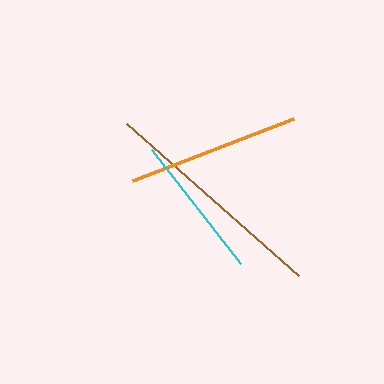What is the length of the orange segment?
The orange segment is approximately 173 pixels long.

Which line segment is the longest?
The brown line is the longest at approximately 229 pixels.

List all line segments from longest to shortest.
From longest to shortest: brown, orange, cyan.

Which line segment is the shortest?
The cyan line is the shortest at approximately 145 pixels.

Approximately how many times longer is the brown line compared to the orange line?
The brown line is approximately 1.3 times the length of the orange line.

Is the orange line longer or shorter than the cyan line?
The orange line is longer than the cyan line.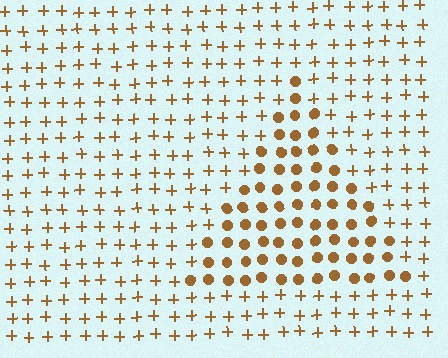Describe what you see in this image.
The image is filled with small brown elements arranged in a uniform grid. A triangle-shaped region contains circles, while the surrounding area contains plus signs. The boundary is defined purely by the change in element shape.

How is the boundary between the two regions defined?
The boundary is defined by a change in element shape: circles inside vs. plus signs outside. All elements share the same color and spacing.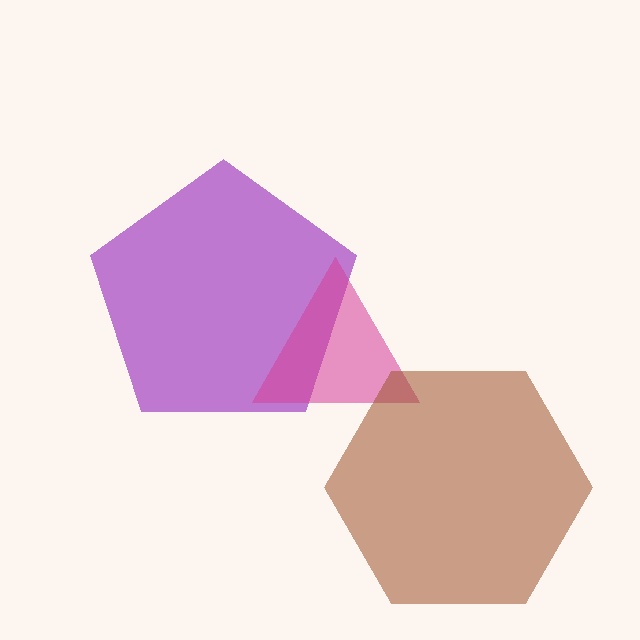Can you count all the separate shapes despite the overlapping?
Yes, there are 3 separate shapes.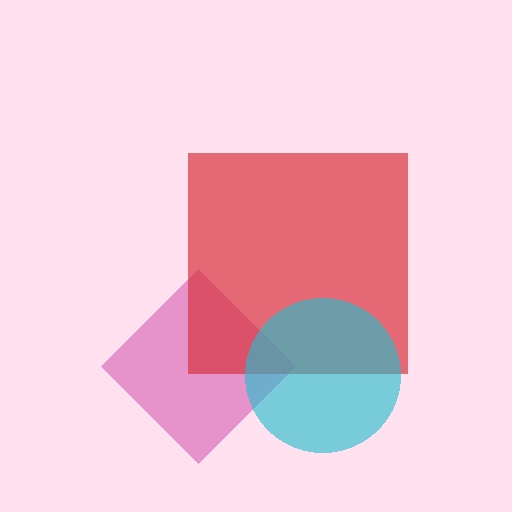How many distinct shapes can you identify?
There are 3 distinct shapes: a magenta diamond, a red square, a cyan circle.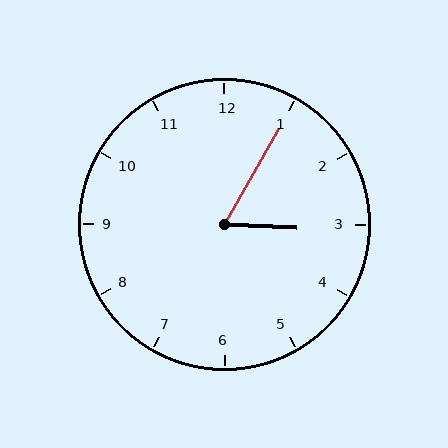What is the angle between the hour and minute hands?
Approximately 62 degrees.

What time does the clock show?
3:05.